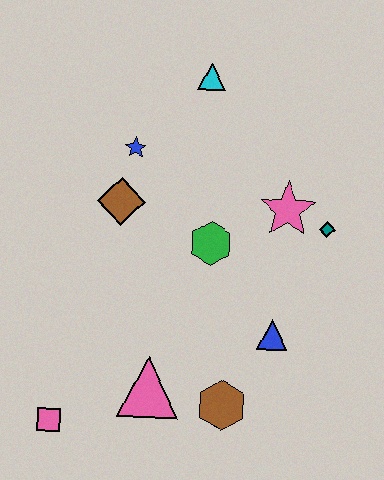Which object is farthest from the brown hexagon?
The cyan triangle is farthest from the brown hexagon.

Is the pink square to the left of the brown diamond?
Yes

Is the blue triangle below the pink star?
Yes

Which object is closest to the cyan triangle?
The blue star is closest to the cyan triangle.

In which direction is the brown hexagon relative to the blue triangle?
The brown hexagon is below the blue triangle.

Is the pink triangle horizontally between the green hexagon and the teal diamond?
No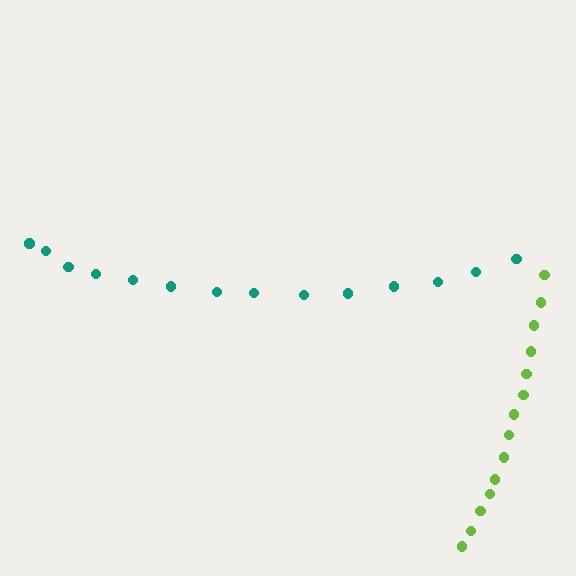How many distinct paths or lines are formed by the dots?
There are 2 distinct paths.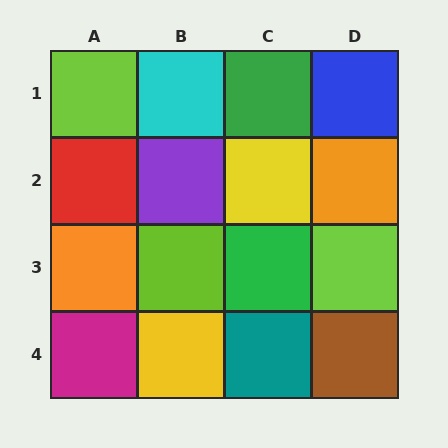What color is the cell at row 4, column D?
Brown.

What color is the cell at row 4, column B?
Yellow.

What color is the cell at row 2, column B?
Purple.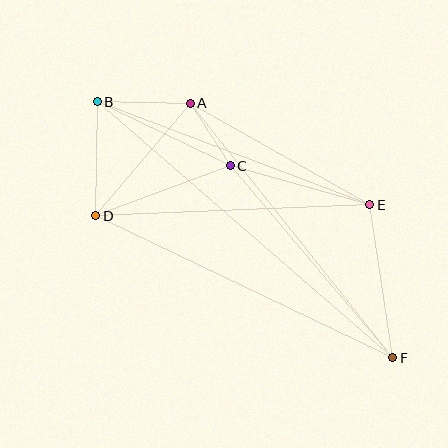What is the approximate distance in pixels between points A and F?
The distance between A and F is approximately 325 pixels.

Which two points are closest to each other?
Points A and C are closest to each other.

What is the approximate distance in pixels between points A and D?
The distance between A and D is approximately 147 pixels.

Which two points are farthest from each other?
Points B and F are farthest from each other.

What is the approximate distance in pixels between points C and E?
The distance between C and E is approximately 145 pixels.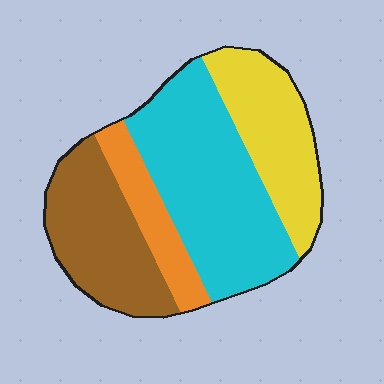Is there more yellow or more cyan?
Cyan.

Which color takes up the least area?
Orange, at roughly 10%.